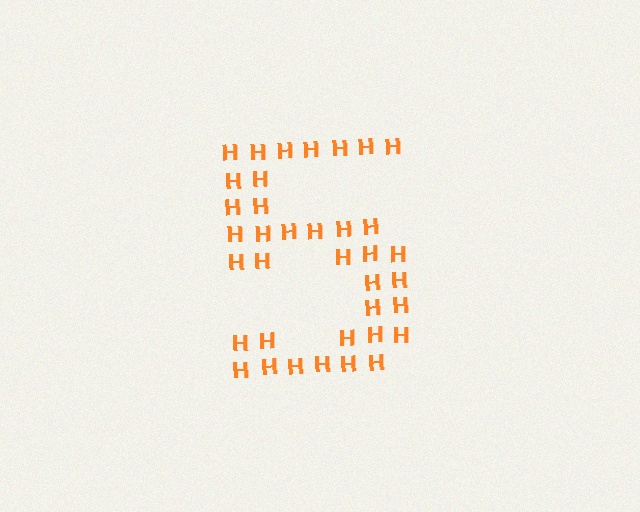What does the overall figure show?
The overall figure shows the digit 5.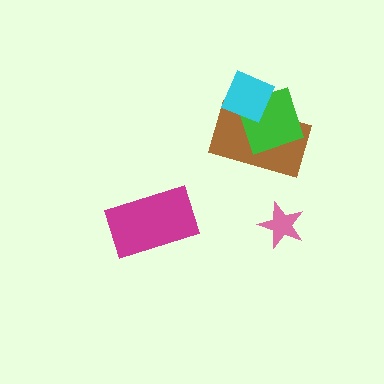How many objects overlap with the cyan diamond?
2 objects overlap with the cyan diamond.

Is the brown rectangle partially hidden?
Yes, it is partially covered by another shape.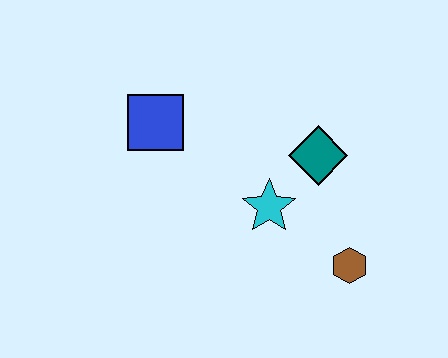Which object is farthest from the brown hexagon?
The blue square is farthest from the brown hexagon.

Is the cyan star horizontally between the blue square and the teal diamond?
Yes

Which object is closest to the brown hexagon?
The cyan star is closest to the brown hexagon.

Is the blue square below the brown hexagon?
No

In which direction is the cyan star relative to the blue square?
The cyan star is to the right of the blue square.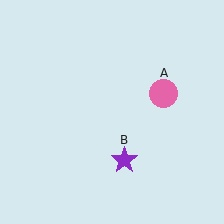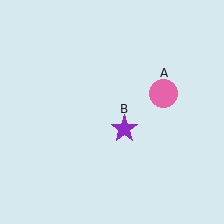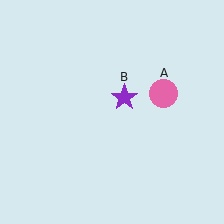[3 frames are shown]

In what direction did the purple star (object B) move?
The purple star (object B) moved up.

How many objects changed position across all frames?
1 object changed position: purple star (object B).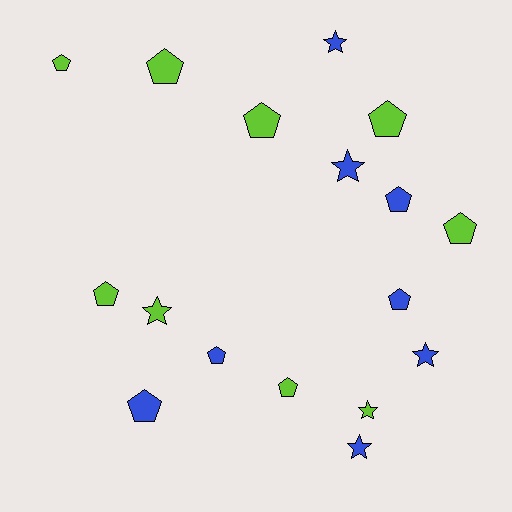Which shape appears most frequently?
Pentagon, with 11 objects.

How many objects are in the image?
There are 17 objects.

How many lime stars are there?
There are 2 lime stars.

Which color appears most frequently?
Lime, with 9 objects.